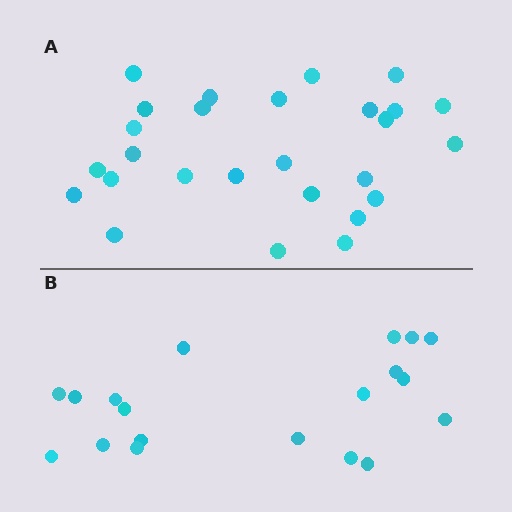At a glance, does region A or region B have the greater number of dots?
Region A (the top region) has more dots.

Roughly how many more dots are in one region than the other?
Region A has roughly 8 or so more dots than region B.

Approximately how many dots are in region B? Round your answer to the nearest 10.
About 20 dots. (The exact count is 19, which rounds to 20.)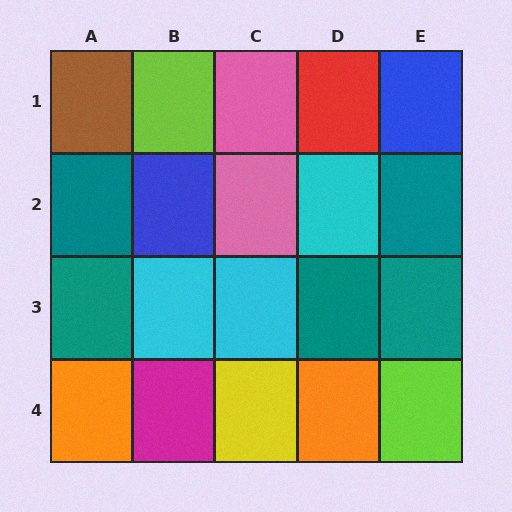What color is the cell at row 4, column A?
Orange.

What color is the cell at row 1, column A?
Brown.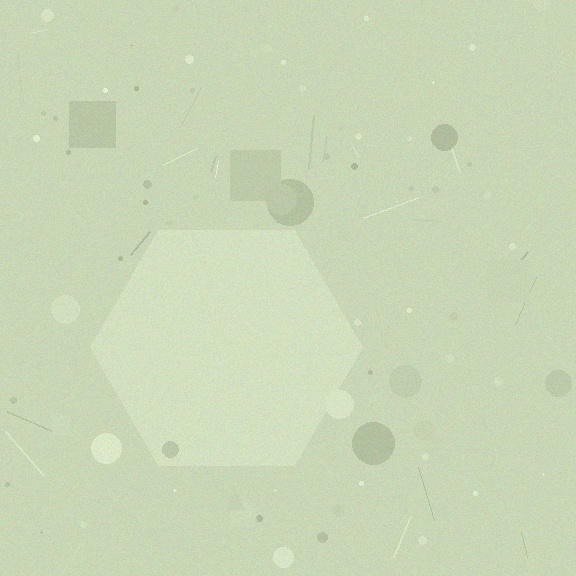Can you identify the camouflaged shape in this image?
The camouflaged shape is a hexagon.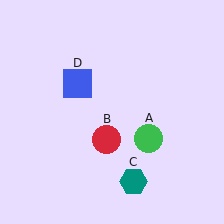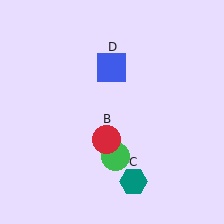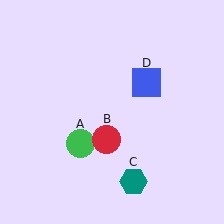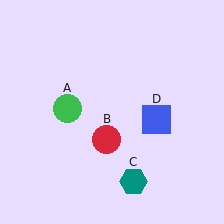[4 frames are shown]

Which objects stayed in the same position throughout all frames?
Red circle (object B) and teal hexagon (object C) remained stationary.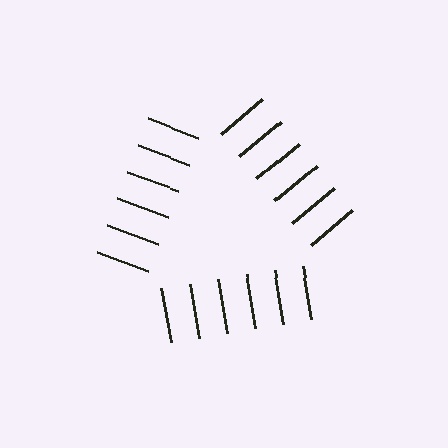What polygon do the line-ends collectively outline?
An illusory triangle — the line segments terminate on its edges but no continuous stroke is drawn.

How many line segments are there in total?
18 — 6 along each of the 3 edges.